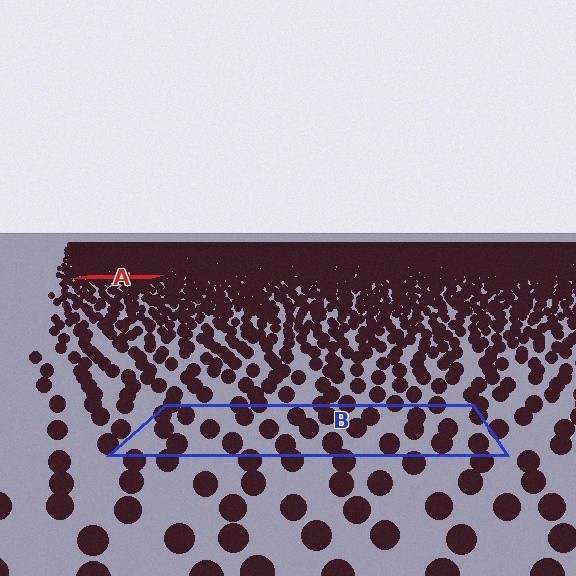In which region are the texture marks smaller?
The texture marks are smaller in region A, because it is farther away.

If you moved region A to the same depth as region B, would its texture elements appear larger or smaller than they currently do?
They would appear larger. At a closer depth, the same texture elements are projected at a bigger on-screen size.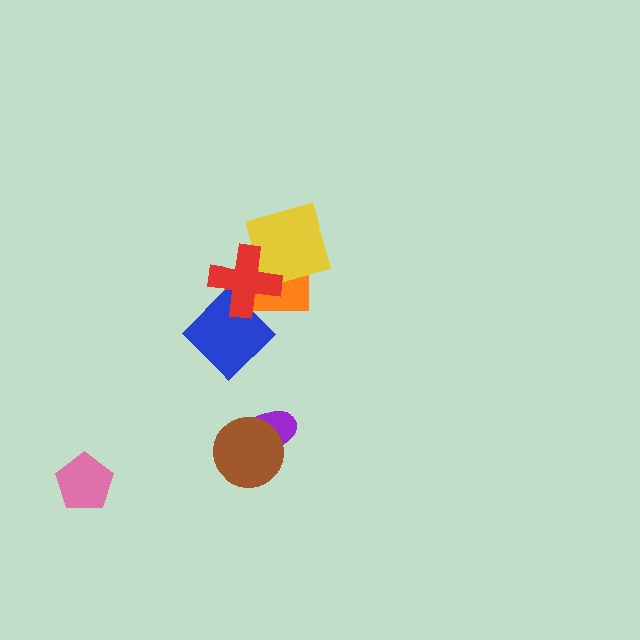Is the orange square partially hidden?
Yes, it is partially covered by another shape.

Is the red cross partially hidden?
No, no other shape covers it.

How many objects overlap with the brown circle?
1 object overlaps with the brown circle.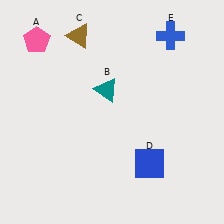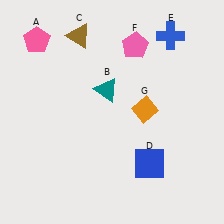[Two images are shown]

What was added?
A pink pentagon (F), an orange diamond (G) were added in Image 2.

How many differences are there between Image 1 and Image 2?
There are 2 differences between the two images.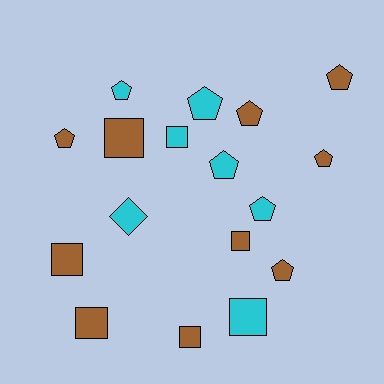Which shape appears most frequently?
Pentagon, with 9 objects.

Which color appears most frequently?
Brown, with 10 objects.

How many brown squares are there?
There are 5 brown squares.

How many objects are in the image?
There are 17 objects.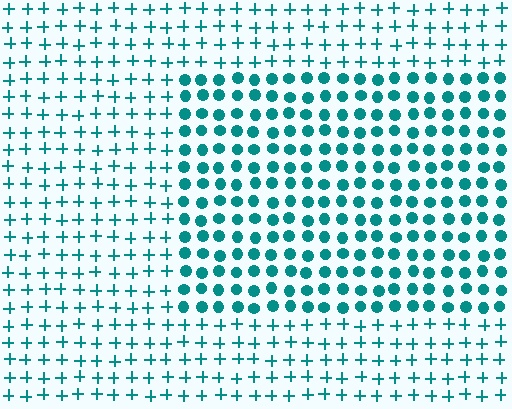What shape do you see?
I see a rectangle.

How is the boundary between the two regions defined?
The boundary is defined by a change in element shape: circles inside vs. plus signs outside. All elements share the same color and spacing.